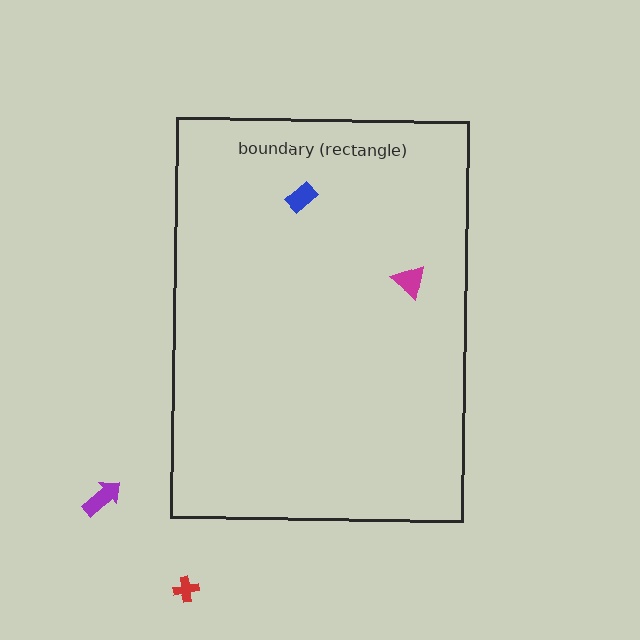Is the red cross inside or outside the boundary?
Outside.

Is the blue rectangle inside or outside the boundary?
Inside.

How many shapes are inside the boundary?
2 inside, 2 outside.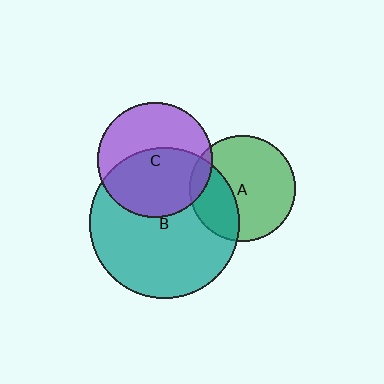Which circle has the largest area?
Circle B (teal).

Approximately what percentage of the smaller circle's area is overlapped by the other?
Approximately 55%.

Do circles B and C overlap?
Yes.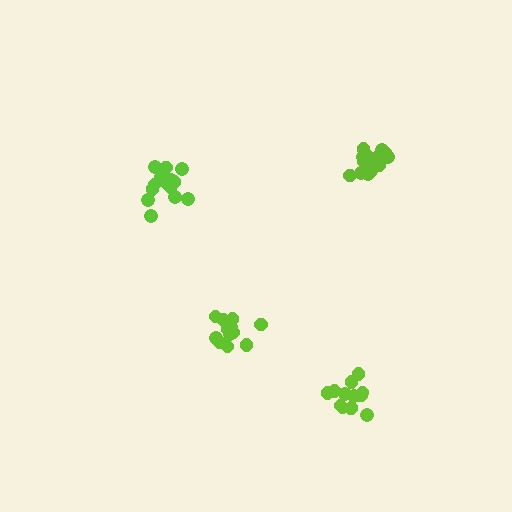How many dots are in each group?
Group 1: 13 dots, Group 2: 13 dots, Group 3: 14 dots, Group 4: 16 dots (56 total).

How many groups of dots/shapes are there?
There are 4 groups.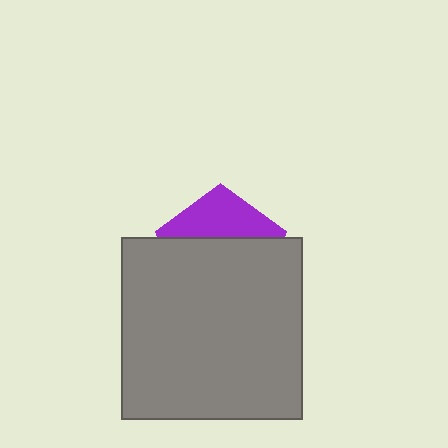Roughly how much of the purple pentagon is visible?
A small part of it is visible (roughly 35%).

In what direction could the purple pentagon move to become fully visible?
The purple pentagon could move up. That would shift it out from behind the gray square entirely.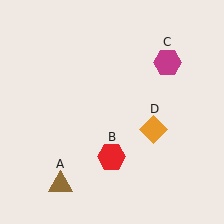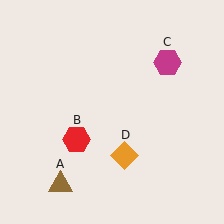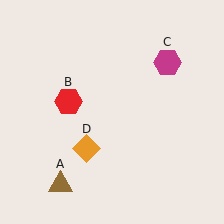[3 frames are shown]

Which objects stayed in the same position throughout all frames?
Brown triangle (object A) and magenta hexagon (object C) remained stationary.